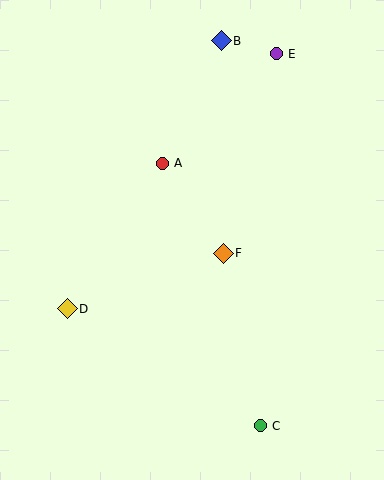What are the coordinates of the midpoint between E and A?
The midpoint between E and A is at (219, 109).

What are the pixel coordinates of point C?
Point C is at (260, 426).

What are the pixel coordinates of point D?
Point D is at (67, 309).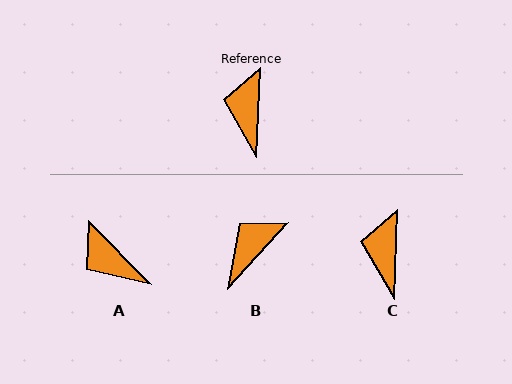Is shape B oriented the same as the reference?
No, it is off by about 40 degrees.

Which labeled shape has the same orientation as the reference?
C.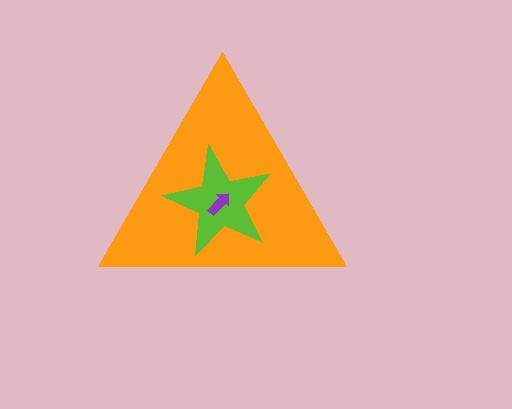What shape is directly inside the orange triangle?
The lime star.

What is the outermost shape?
The orange triangle.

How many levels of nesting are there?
3.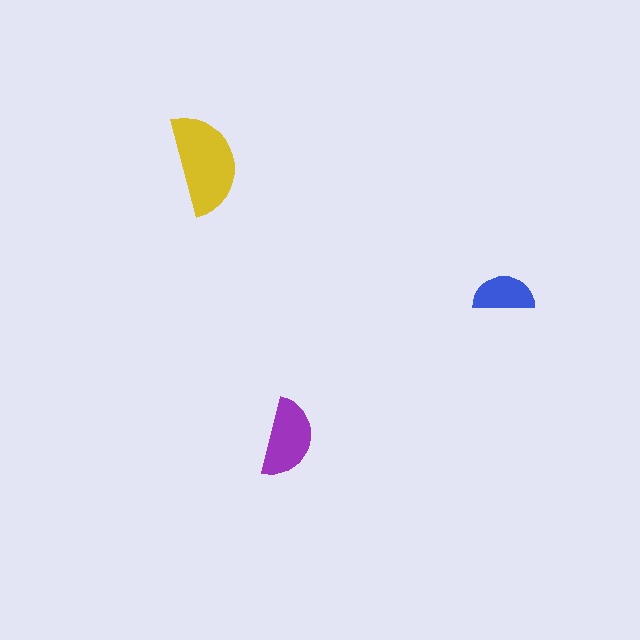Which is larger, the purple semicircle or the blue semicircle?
The purple one.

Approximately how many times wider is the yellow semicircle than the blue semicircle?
About 1.5 times wider.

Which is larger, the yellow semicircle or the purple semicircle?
The yellow one.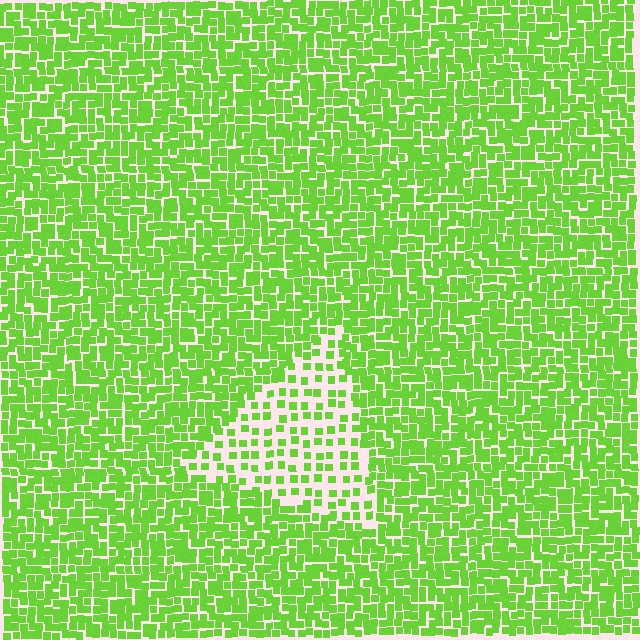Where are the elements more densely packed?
The elements are more densely packed outside the triangle boundary.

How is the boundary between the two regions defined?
The boundary is defined by a change in element density (approximately 2.3x ratio). All elements are the same color, size, and shape.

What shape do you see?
I see a triangle.